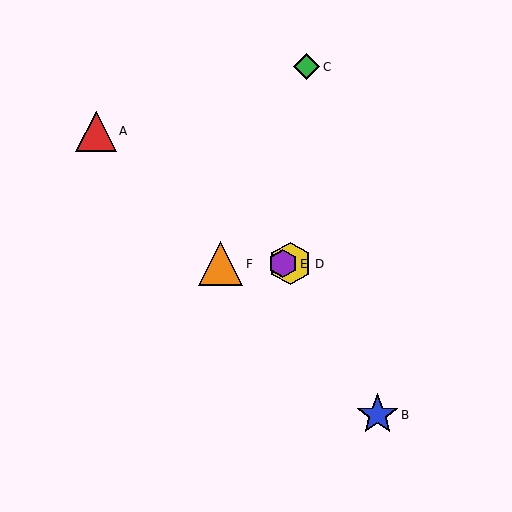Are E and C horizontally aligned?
No, E is at y≈264 and C is at y≈67.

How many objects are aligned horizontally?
3 objects (D, E, F) are aligned horizontally.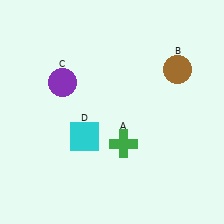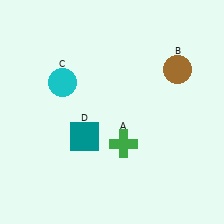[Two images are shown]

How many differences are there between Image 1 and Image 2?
There are 2 differences between the two images.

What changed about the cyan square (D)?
In Image 1, D is cyan. In Image 2, it changed to teal.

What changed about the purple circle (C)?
In Image 1, C is purple. In Image 2, it changed to cyan.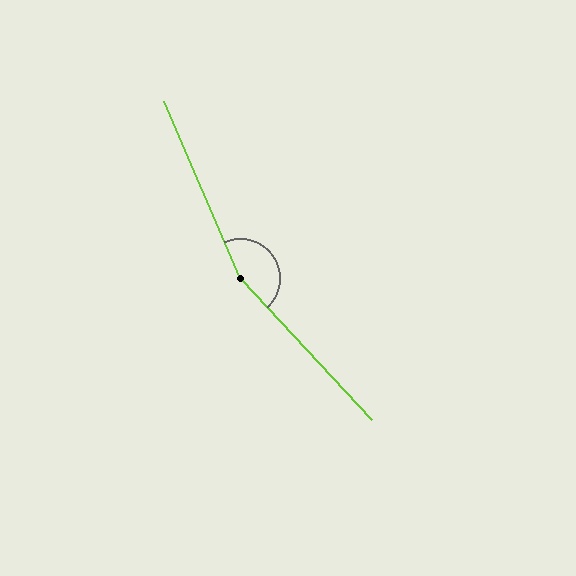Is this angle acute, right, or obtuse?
It is obtuse.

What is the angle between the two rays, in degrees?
Approximately 160 degrees.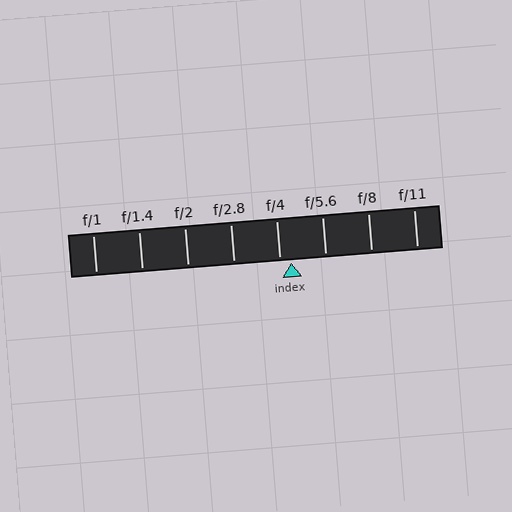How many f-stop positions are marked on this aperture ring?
There are 8 f-stop positions marked.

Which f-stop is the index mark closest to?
The index mark is closest to f/4.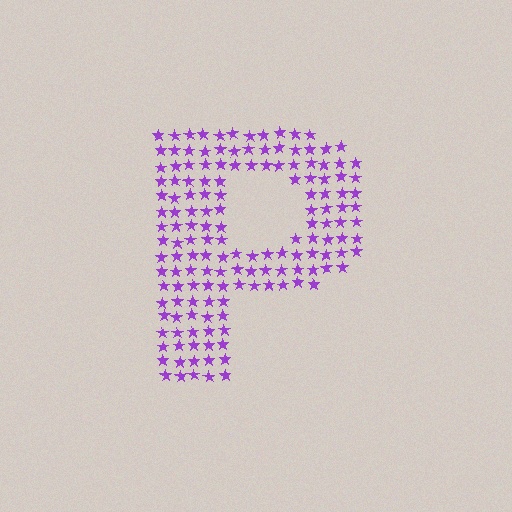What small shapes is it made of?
It is made of small stars.